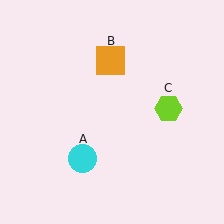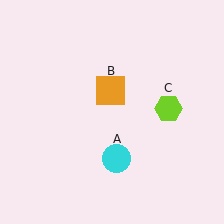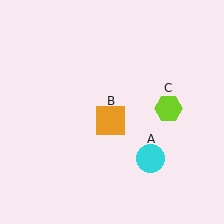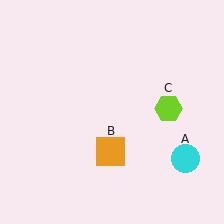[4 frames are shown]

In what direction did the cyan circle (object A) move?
The cyan circle (object A) moved right.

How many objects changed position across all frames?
2 objects changed position: cyan circle (object A), orange square (object B).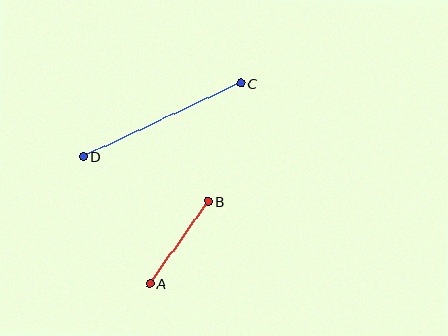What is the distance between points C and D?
The distance is approximately 173 pixels.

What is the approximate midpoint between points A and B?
The midpoint is at approximately (179, 243) pixels.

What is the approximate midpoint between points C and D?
The midpoint is at approximately (162, 120) pixels.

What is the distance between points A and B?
The distance is approximately 101 pixels.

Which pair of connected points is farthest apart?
Points C and D are farthest apart.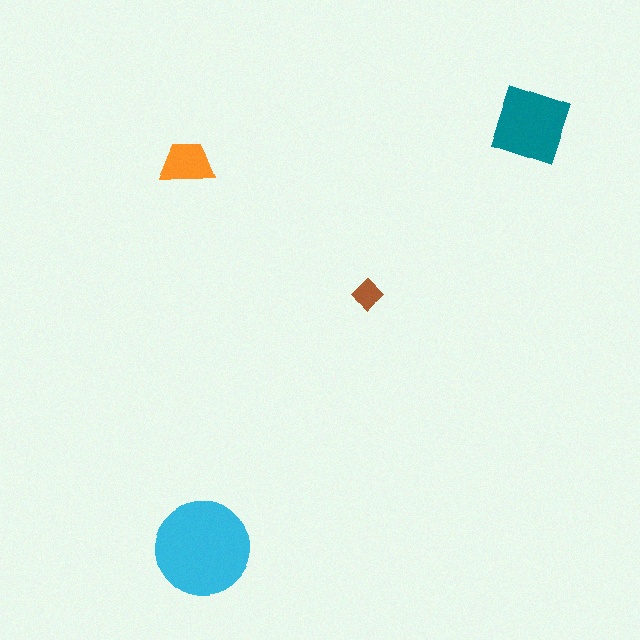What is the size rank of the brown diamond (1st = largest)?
4th.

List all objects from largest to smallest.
The cyan circle, the teal square, the orange trapezoid, the brown diamond.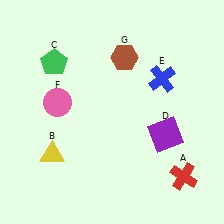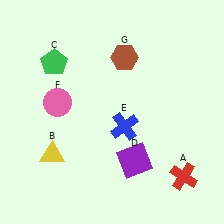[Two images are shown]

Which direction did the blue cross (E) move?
The blue cross (E) moved down.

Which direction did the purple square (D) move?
The purple square (D) moved left.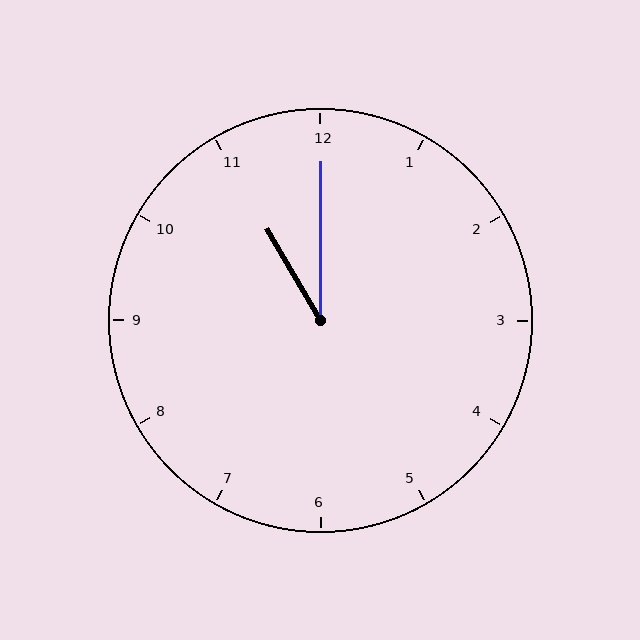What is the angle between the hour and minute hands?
Approximately 30 degrees.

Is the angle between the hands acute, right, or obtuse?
It is acute.